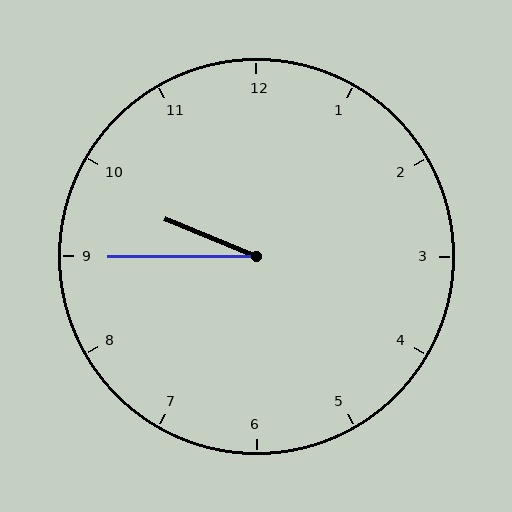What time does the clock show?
9:45.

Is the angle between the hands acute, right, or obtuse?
It is acute.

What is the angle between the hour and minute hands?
Approximately 22 degrees.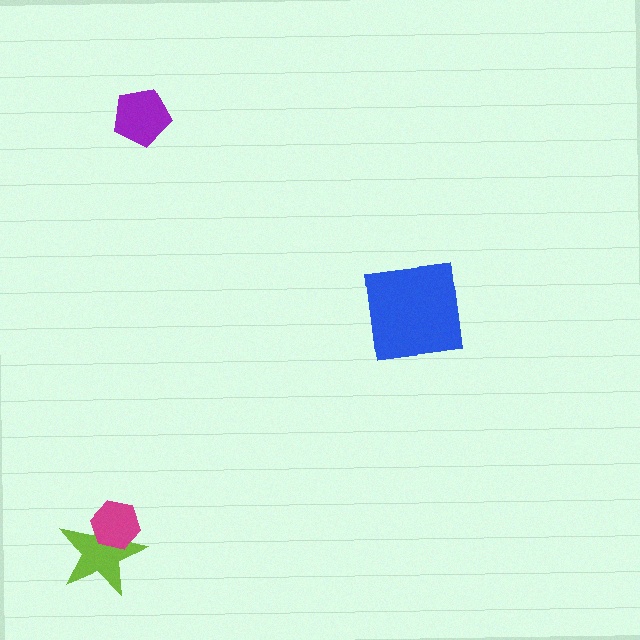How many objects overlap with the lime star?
1 object overlaps with the lime star.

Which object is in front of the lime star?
The magenta hexagon is in front of the lime star.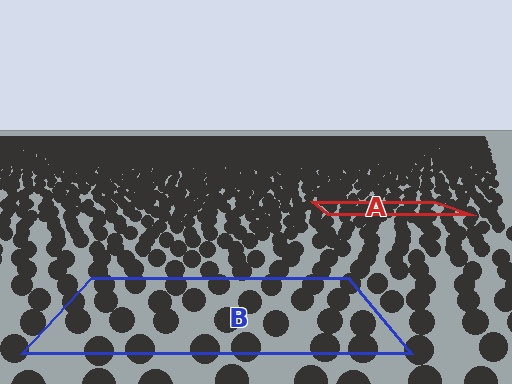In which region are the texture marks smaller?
The texture marks are smaller in region A, because it is farther away.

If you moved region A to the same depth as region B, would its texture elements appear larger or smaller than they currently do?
They would appear larger. At a closer depth, the same texture elements are projected at a bigger on-screen size.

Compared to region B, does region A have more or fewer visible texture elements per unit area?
Region A has more texture elements per unit area — they are packed more densely because it is farther away.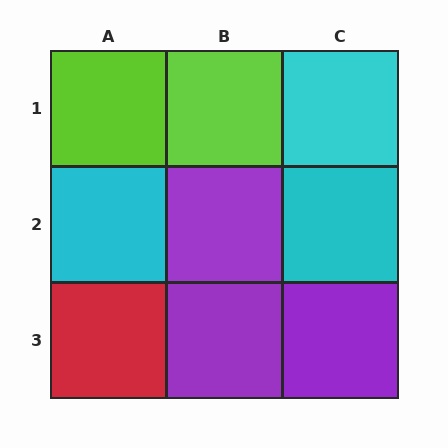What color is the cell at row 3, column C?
Purple.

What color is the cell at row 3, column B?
Purple.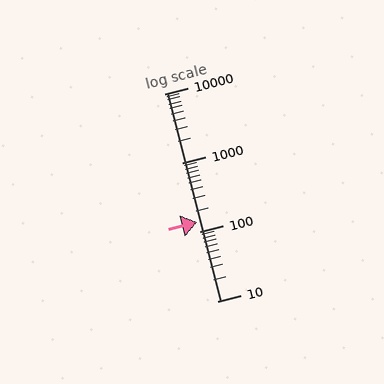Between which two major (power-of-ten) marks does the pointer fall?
The pointer is between 100 and 1000.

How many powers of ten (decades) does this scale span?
The scale spans 3 decades, from 10 to 10000.